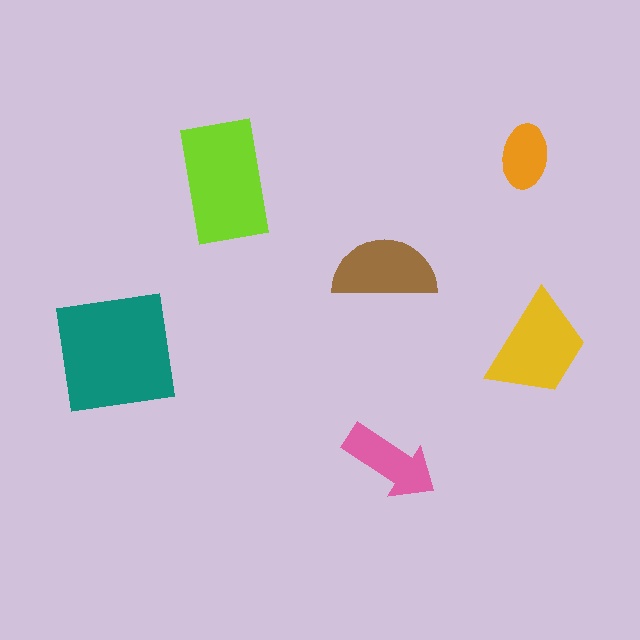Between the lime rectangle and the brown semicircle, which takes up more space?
The lime rectangle.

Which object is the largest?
The teal square.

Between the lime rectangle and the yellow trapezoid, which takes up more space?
The lime rectangle.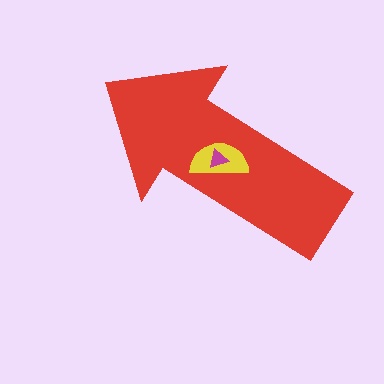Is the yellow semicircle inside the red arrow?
Yes.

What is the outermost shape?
The red arrow.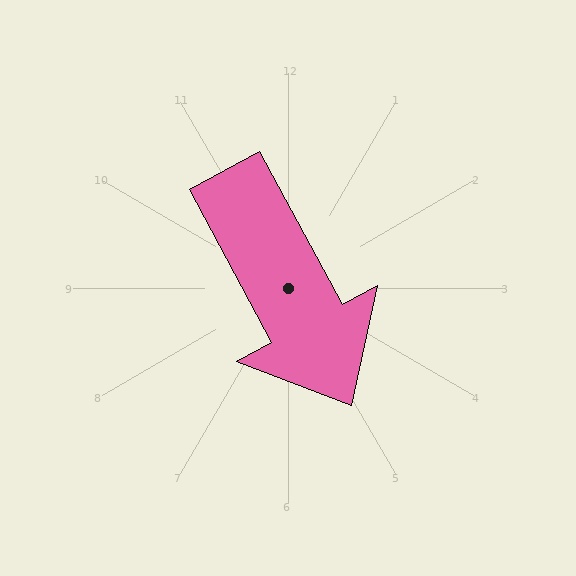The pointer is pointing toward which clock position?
Roughly 5 o'clock.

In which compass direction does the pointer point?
Southeast.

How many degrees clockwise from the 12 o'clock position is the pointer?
Approximately 152 degrees.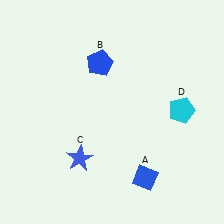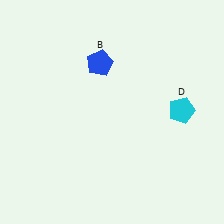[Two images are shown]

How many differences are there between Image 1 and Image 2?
There are 2 differences between the two images.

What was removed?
The blue diamond (A), the blue star (C) were removed in Image 2.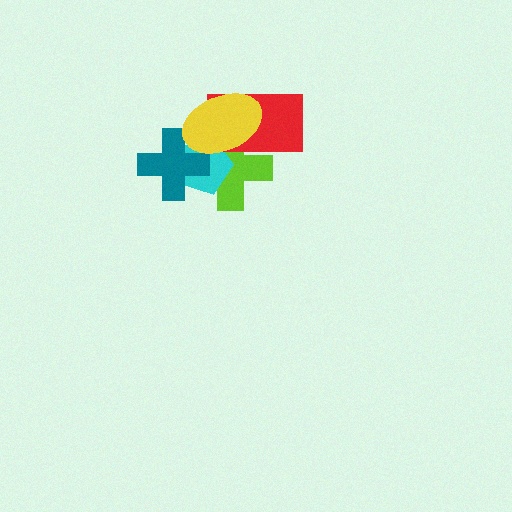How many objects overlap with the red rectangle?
3 objects overlap with the red rectangle.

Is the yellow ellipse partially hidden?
No, no other shape covers it.